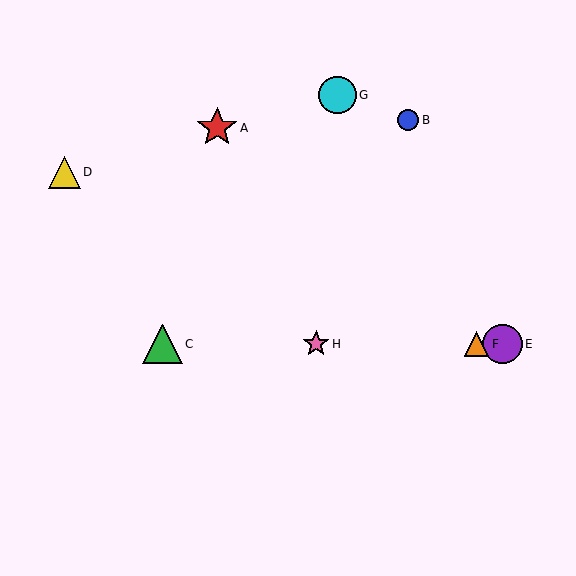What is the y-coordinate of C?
Object C is at y≈344.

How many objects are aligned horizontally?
4 objects (C, E, F, H) are aligned horizontally.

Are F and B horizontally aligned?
No, F is at y≈344 and B is at y≈120.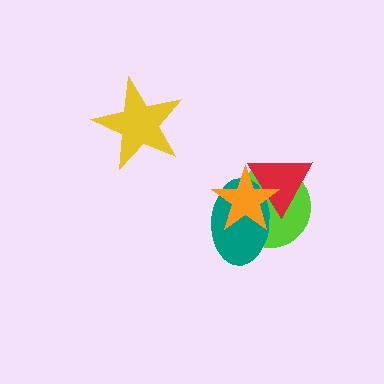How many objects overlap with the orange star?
3 objects overlap with the orange star.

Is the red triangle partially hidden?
Yes, it is partially covered by another shape.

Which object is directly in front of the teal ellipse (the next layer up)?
The red triangle is directly in front of the teal ellipse.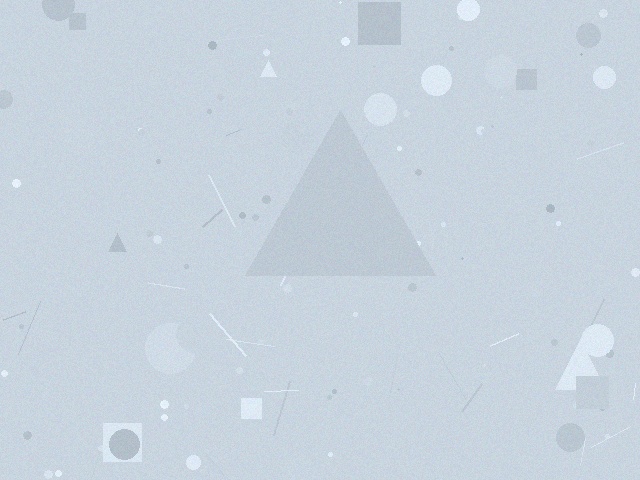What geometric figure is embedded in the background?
A triangle is embedded in the background.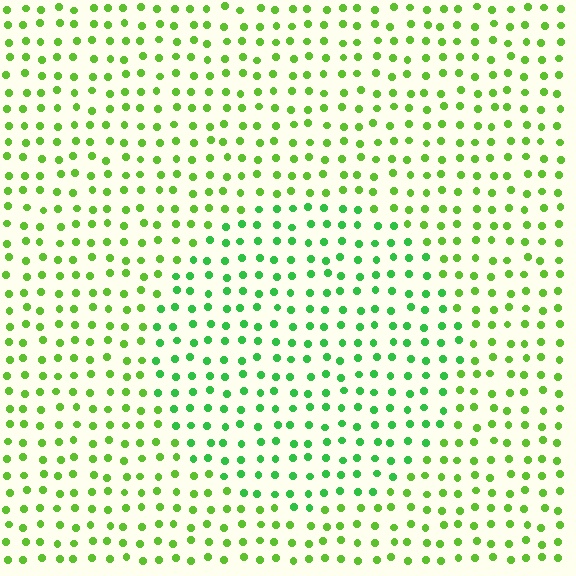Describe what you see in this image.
The image is filled with small lime elements in a uniform arrangement. A circle-shaped region is visible where the elements are tinted to a slightly different hue, forming a subtle color boundary.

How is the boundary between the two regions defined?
The boundary is defined purely by a slight shift in hue (about 27 degrees). Spacing, size, and orientation are identical on both sides.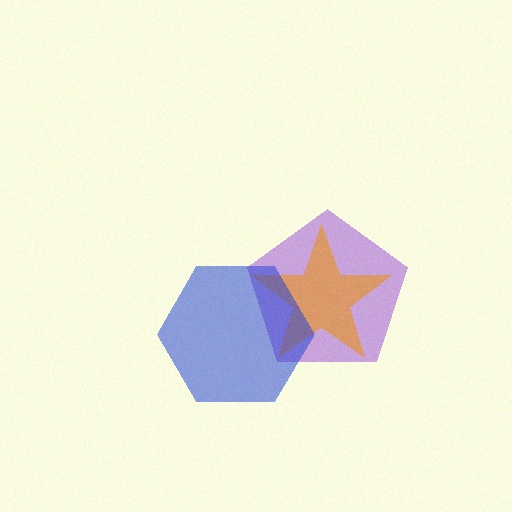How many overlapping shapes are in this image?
There are 3 overlapping shapes in the image.